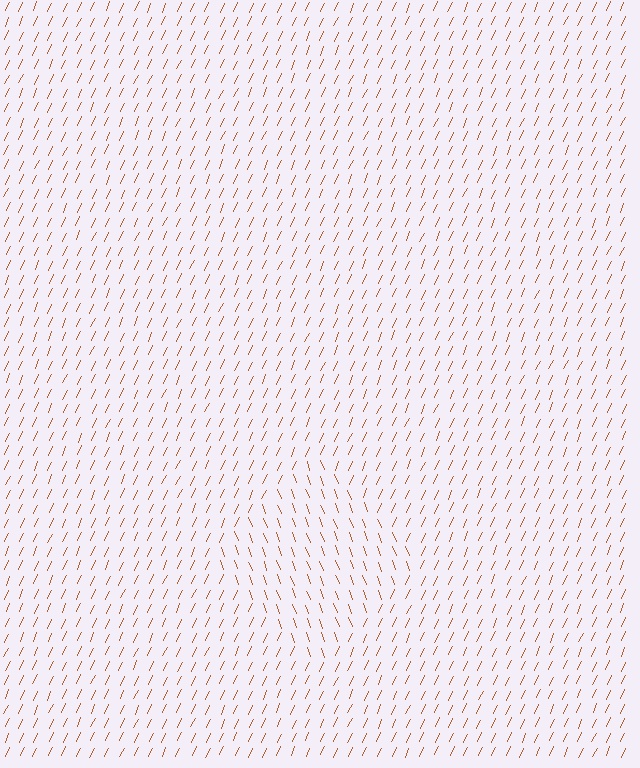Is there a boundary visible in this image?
Yes, there is a texture boundary formed by a change in line orientation.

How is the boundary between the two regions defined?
The boundary is defined purely by a change in line orientation (approximately 45 degrees difference). All lines are the same color and thickness.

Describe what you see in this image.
The image is filled with small brown line segments. A diamond region in the image has lines oriented differently from the surrounding lines, creating a visible texture boundary.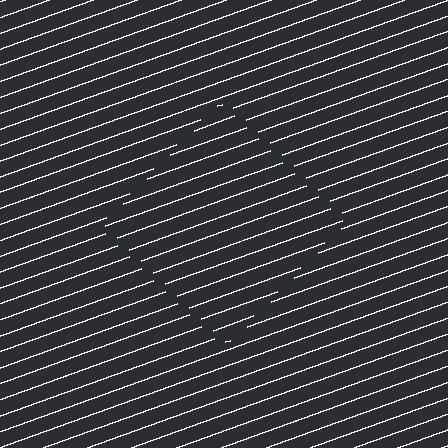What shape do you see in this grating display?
An illusory square. The interior of the shape contains the same grating, shifted by half a period — the contour is defined by the phase discontinuity where line-ends from the inner and outer gratings abut.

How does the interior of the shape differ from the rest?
The interior of the shape contains the same grating, shifted by half a period — the contour is defined by the phase discontinuity where line-ends from the inner and outer gratings abut.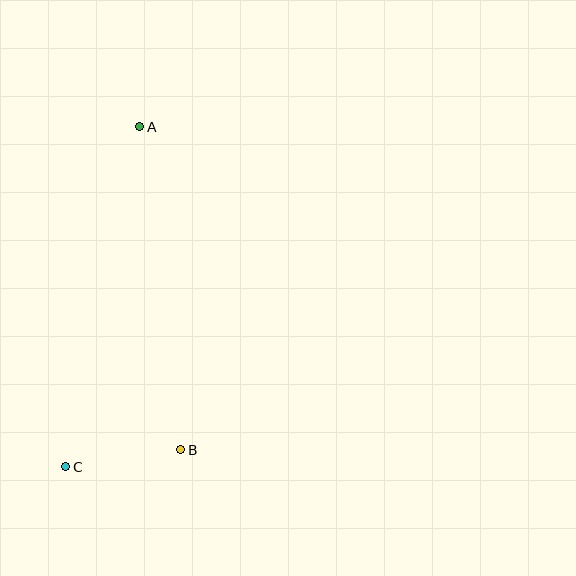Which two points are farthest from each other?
Points A and C are farthest from each other.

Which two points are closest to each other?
Points B and C are closest to each other.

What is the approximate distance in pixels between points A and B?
The distance between A and B is approximately 325 pixels.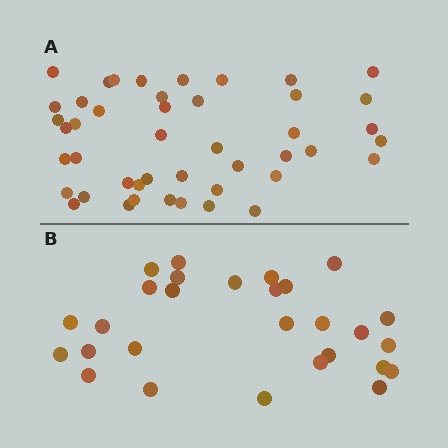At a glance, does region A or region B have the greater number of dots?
Region A (the top region) has more dots.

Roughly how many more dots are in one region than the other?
Region A has approximately 15 more dots than region B.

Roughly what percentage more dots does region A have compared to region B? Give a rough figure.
About 60% more.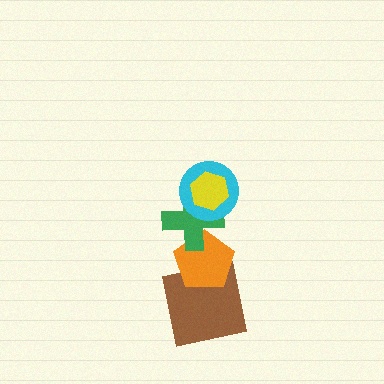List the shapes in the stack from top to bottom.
From top to bottom: the yellow hexagon, the cyan circle, the green cross, the orange pentagon, the brown square.